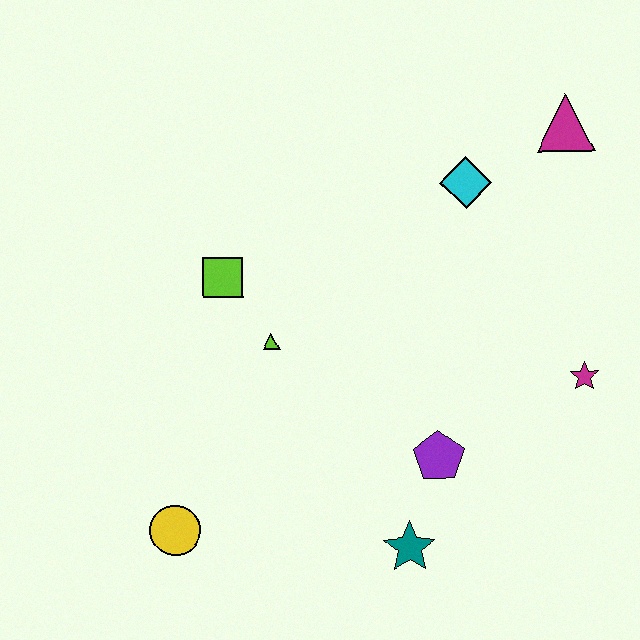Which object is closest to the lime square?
The lime triangle is closest to the lime square.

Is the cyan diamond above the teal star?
Yes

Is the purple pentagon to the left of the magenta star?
Yes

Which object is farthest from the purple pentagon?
The magenta triangle is farthest from the purple pentagon.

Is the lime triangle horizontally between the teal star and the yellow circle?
Yes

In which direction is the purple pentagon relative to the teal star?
The purple pentagon is above the teal star.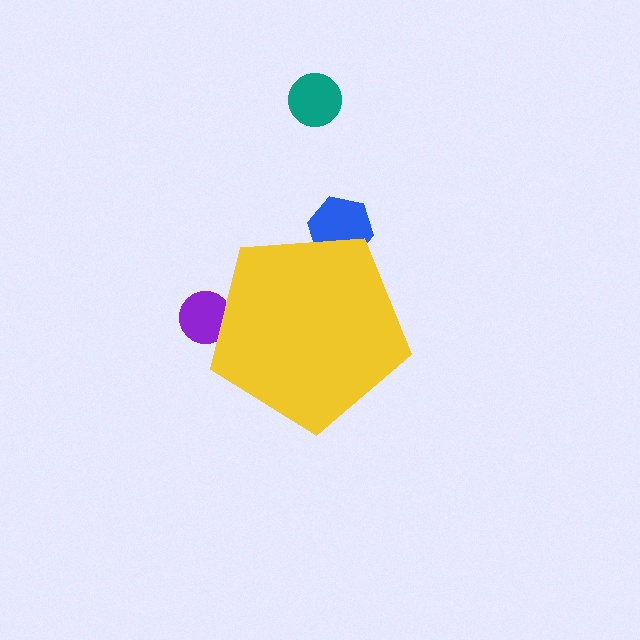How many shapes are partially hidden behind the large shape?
2 shapes are partially hidden.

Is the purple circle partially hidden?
Yes, the purple circle is partially hidden behind the yellow pentagon.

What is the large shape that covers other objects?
A yellow pentagon.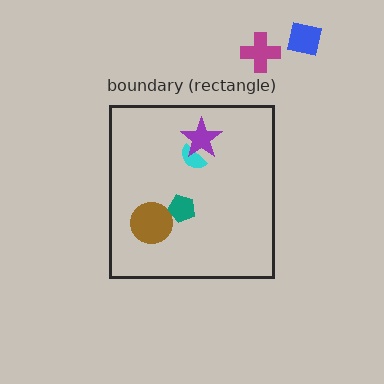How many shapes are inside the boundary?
4 inside, 2 outside.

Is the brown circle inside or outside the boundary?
Inside.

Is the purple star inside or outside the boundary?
Inside.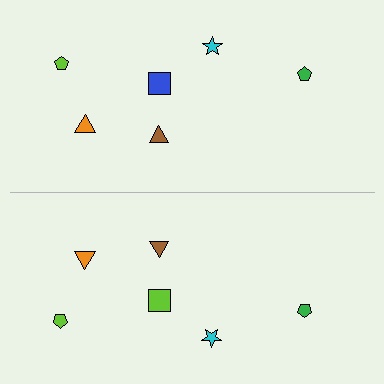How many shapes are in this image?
There are 12 shapes in this image.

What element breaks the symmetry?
The lime square on the bottom side breaks the symmetry — its mirror counterpart is blue.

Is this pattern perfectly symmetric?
No, the pattern is not perfectly symmetric. The lime square on the bottom side breaks the symmetry — its mirror counterpart is blue.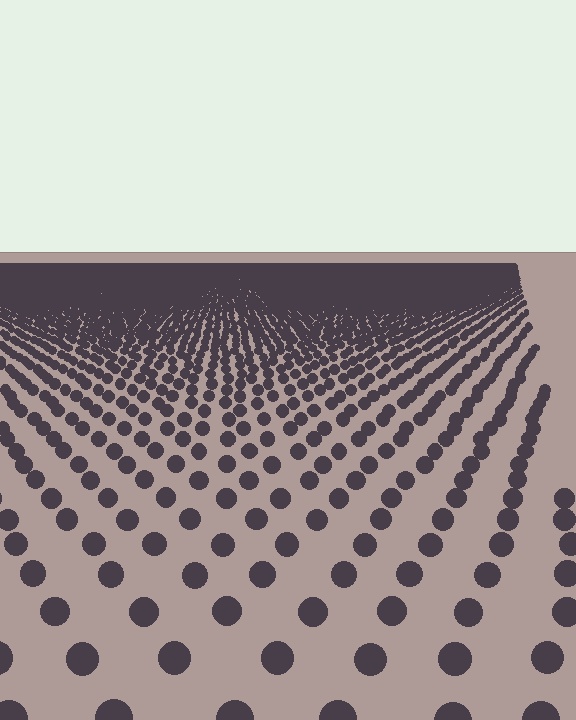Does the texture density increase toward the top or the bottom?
Density increases toward the top.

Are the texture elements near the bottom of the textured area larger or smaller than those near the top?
Larger. Near the bottom, elements are closer to the viewer and appear at a bigger on-screen size.